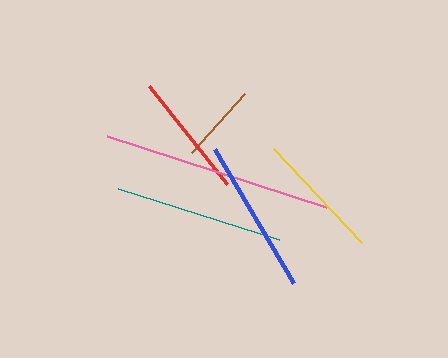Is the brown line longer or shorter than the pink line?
The pink line is longer than the brown line.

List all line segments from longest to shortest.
From longest to shortest: pink, teal, blue, yellow, red, brown.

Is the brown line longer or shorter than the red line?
The red line is longer than the brown line.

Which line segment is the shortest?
The brown line is the shortest at approximately 79 pixels.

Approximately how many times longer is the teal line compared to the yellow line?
The teal line is approximately 1.3 times the length of the yellow line.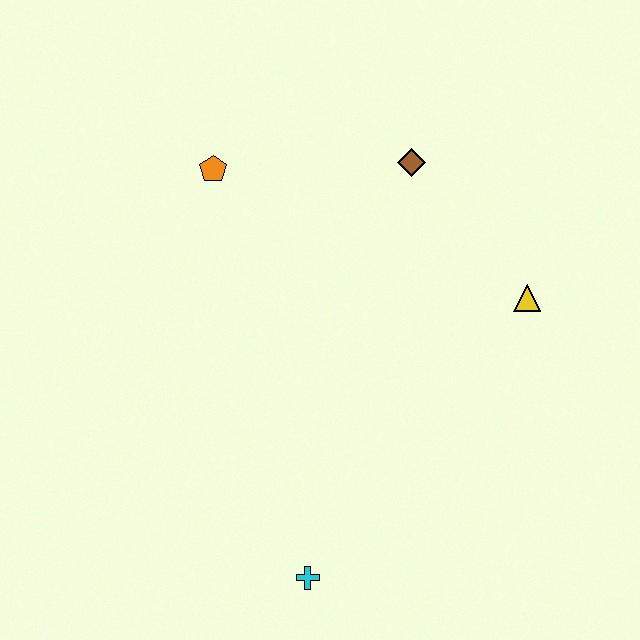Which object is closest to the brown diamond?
The yellow triangle is closest to the brown diamond.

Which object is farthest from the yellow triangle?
The cyan cross is farthest from the yellow triangle.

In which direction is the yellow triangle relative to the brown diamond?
The yellow triangle is below the brown diamond.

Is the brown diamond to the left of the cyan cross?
No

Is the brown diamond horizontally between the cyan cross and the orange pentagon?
No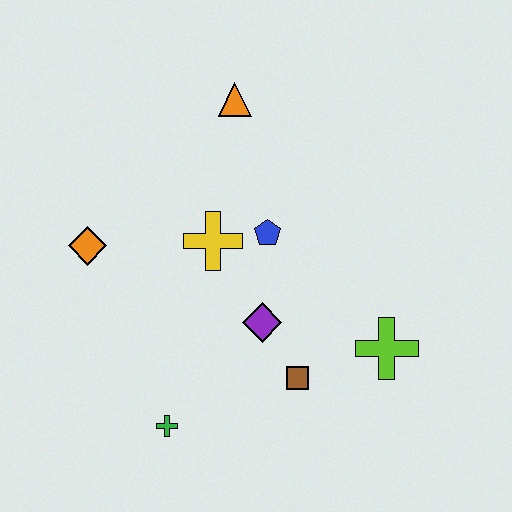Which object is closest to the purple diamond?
The brown square is closest to the purple diamond.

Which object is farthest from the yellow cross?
The lime cross is farthest from the yellow cross.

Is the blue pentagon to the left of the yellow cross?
No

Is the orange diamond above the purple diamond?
Yes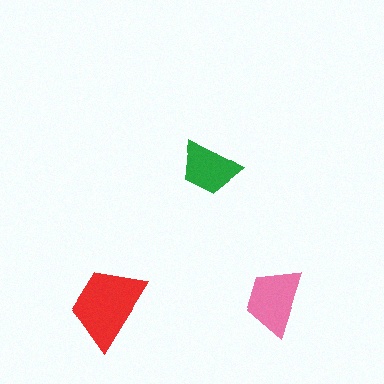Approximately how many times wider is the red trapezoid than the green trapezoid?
About 1.5 times wider.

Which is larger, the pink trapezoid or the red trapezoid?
The red one.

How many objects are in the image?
There are 3 objects in the image.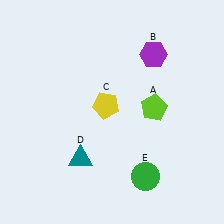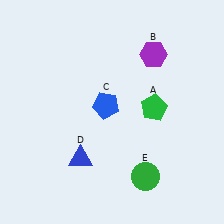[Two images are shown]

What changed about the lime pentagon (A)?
In Image 1, A is lime. In Image 2, it changed to green.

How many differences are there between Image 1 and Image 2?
There are 3 differences between the two images.